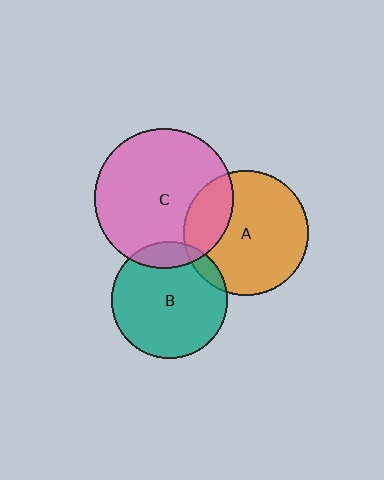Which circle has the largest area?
Circle C (pink).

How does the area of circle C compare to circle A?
Approximately 1.2 times.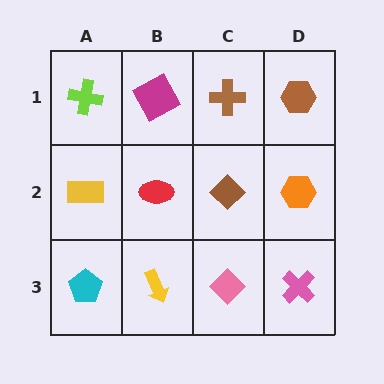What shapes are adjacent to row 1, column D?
An orange hexagon (row 2, column D), a brown cross (row 1, column C).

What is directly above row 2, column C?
A brown cross.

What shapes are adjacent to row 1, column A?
A yellow rectangle (row 2, column A), a magenta square (row 1, column B).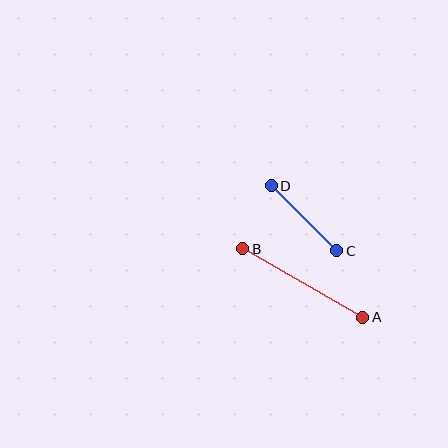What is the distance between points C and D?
The distance is approximately 92 pixels.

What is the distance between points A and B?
The distance is approximately 138 pixels.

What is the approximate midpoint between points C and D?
The midpoint is at approximately (304, 218) pixels.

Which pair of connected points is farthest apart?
Points A and B are farthest apart.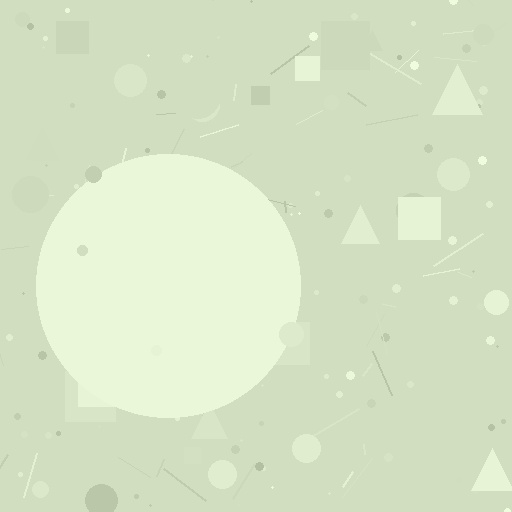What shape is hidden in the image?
A circle is hidden in the image.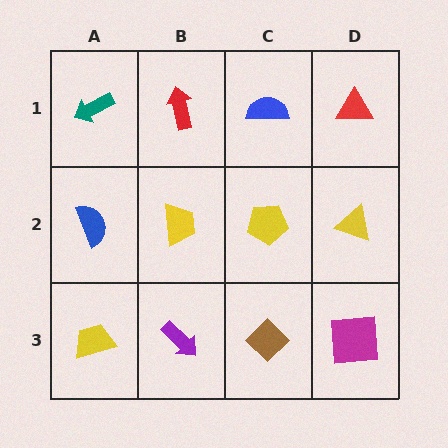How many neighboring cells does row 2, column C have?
4.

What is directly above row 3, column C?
A yellow pentagon.